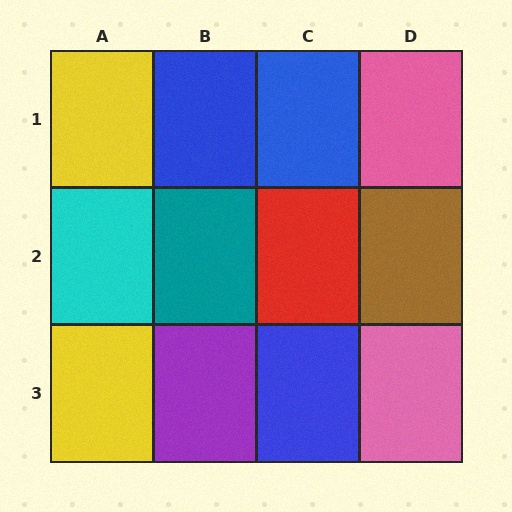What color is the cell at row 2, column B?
Teal.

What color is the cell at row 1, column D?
Pink.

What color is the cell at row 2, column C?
Red.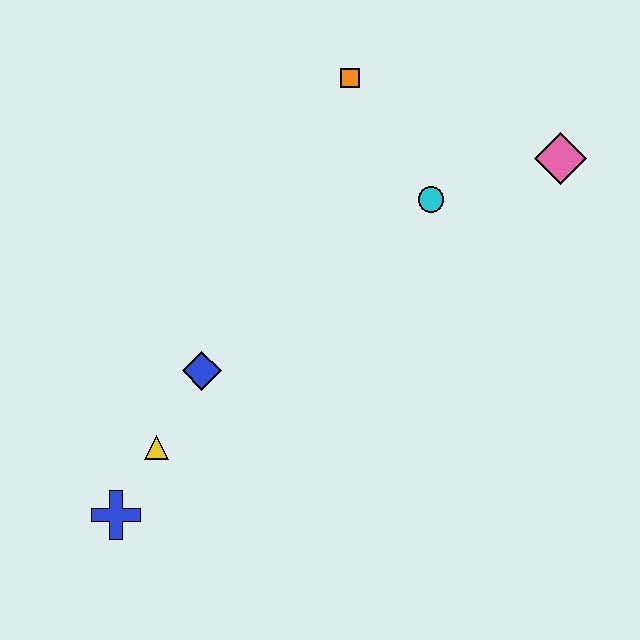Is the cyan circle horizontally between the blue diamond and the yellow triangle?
No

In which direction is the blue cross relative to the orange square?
The blue cross is below the orange square.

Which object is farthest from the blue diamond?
The pink diamond is farthest from the blue diamond.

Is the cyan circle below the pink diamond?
Yes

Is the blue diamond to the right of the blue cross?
Yes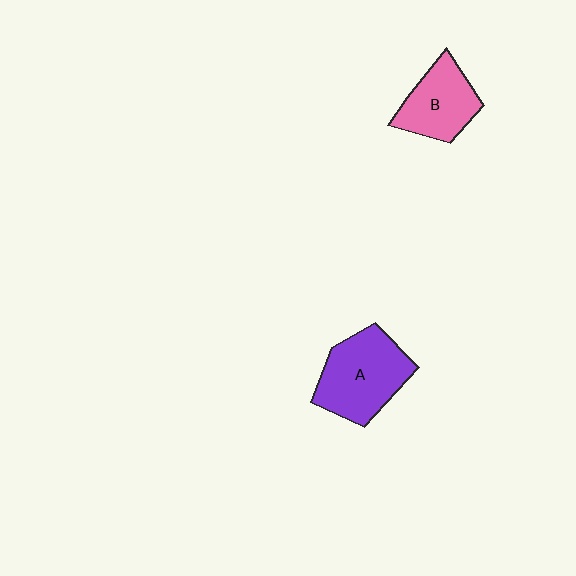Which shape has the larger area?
Shape A (purple).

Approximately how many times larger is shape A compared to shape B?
Approximately 1.4 times.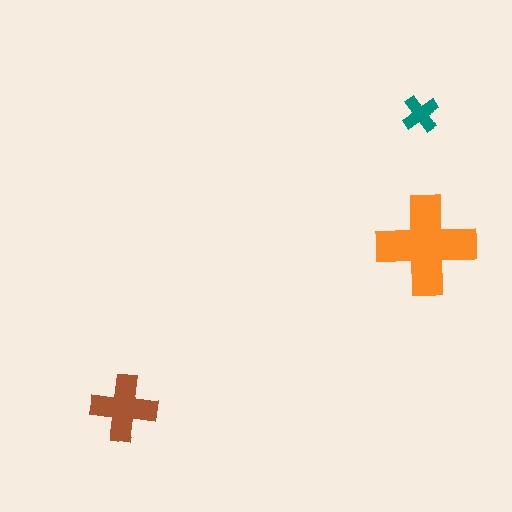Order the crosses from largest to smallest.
the orange one, the brown one, the teal one.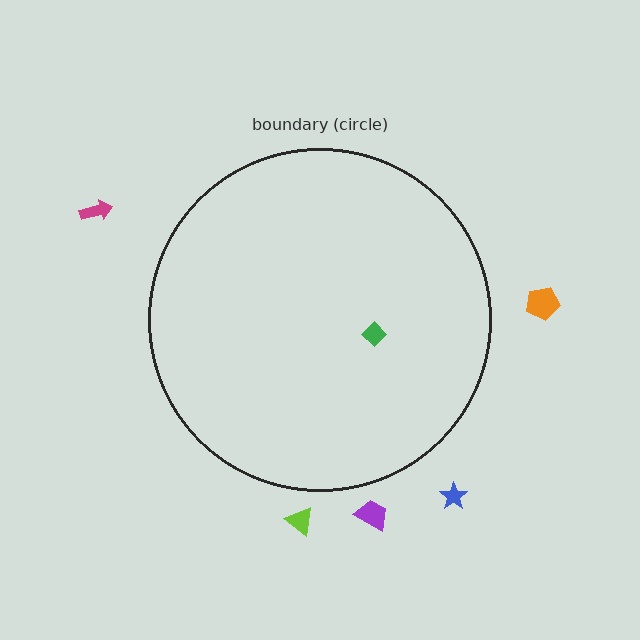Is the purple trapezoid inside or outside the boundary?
Outside.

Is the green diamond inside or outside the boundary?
Inside.